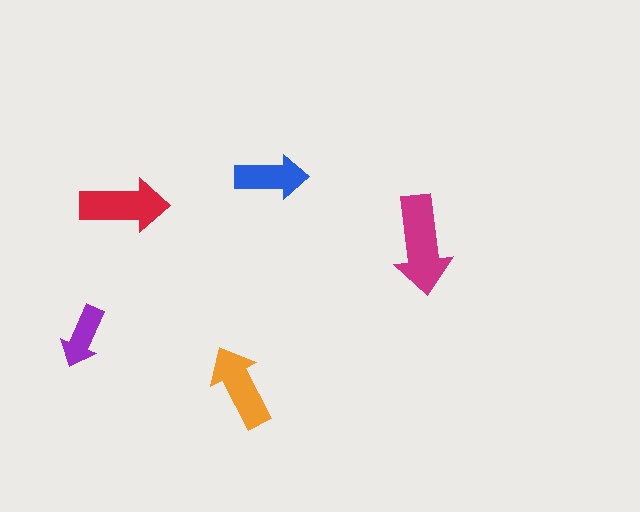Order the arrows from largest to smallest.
the magenta one, the red one, the orange one, the blue one, the purple one.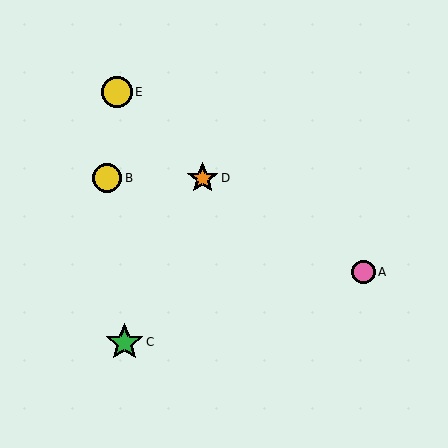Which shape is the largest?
The green star (labeled C) is the largest.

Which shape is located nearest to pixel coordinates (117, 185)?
The yellow circle (labeled B) at (107, 178) is nearest to that location.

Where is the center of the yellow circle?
The center of the yellow circle is at (107, 178).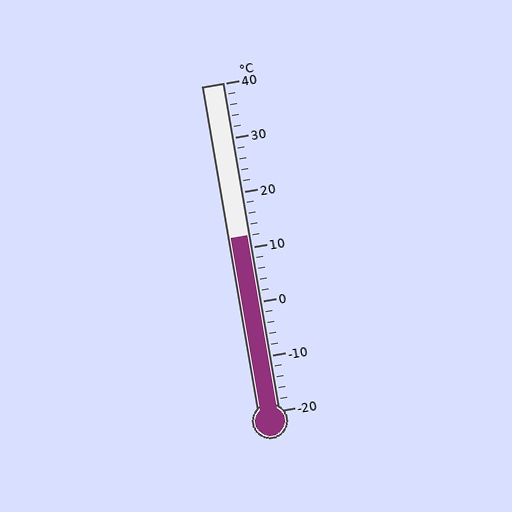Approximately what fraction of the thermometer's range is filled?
The thermometer is filled to approximately 55% of its range.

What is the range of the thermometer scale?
The thermometer scale ranges from -20°C to 40°C.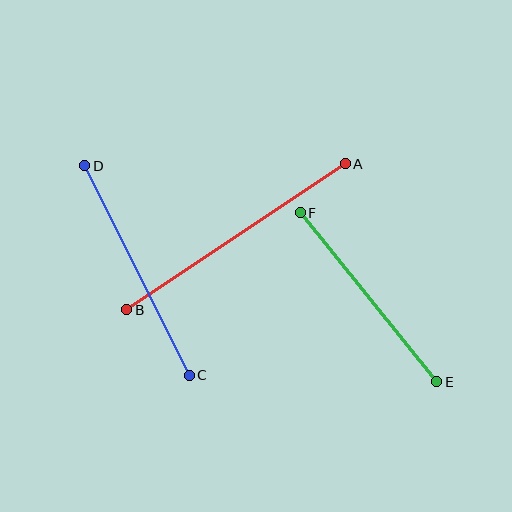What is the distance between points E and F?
The distance is approximately 217 pixels.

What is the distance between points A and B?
The distance is approximately 263 pixels.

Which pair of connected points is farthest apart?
Points A and B are farthest apart.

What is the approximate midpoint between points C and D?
The midpoint is at approximately (137, 271) pixels.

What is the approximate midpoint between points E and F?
The midpoint is at approximately (368, 297) pixels.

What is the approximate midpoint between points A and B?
The midpoint is at approximately (236, 237) pixels.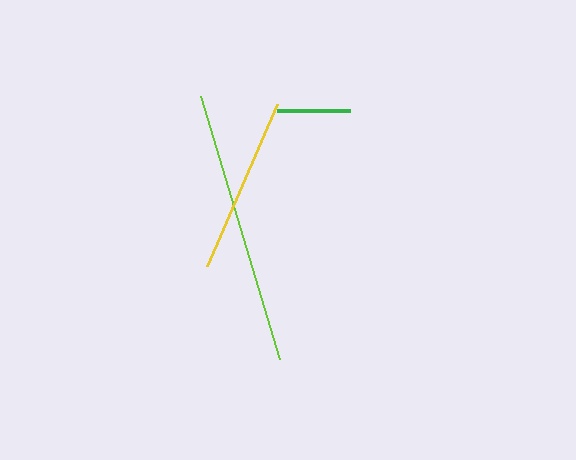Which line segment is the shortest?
The green line is the shortest at approximately 73 pixels.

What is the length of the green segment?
The green segment is approximately 73 pixels long.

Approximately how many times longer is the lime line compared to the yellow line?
The lime line is approximately 1.6 times the length of the yellow line.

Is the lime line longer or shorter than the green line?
The lime line is longer than the green line.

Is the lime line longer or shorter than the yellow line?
The lime line is longer than the yellow line.